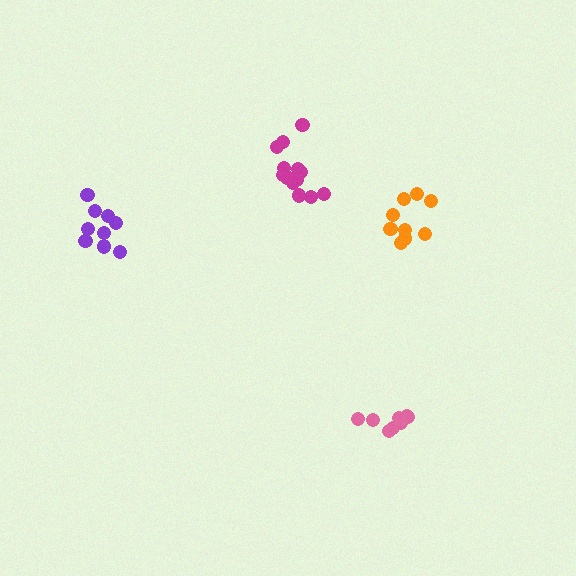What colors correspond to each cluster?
The clusters are colored: purple, orange, pink, magenta.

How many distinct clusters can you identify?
There are 4 distinct clusters.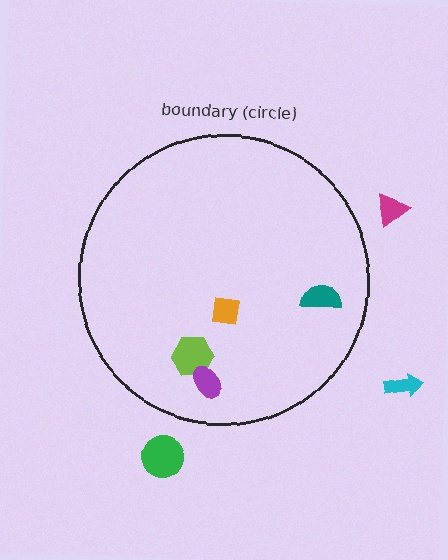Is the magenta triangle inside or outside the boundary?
Outside.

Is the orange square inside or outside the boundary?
Inside.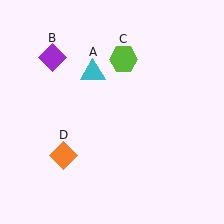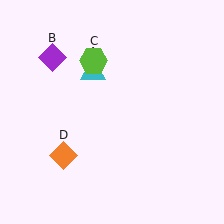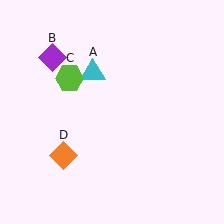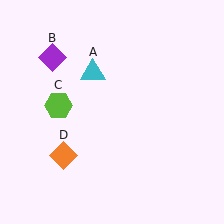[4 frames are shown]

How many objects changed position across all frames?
1 object changed position: lime hexagon (object C).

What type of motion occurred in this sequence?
The lime hexagon (object C) rotated counterclockwise around the center of the scene.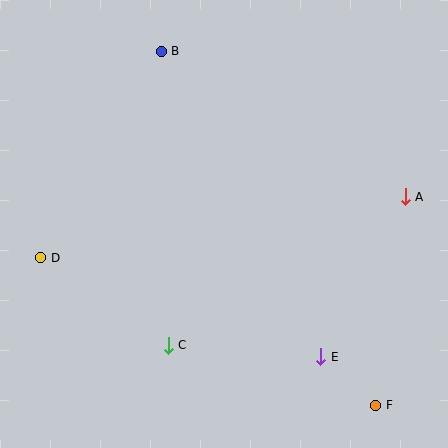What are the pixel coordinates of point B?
Point B is at (161, 51).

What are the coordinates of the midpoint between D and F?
The midpoint between D and F is at (208, 332).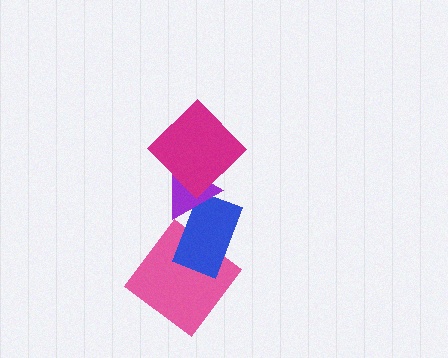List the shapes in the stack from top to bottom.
From top to bottom: the magenta diamond, the purple triangle, the blue rectangle, the pink diamond.